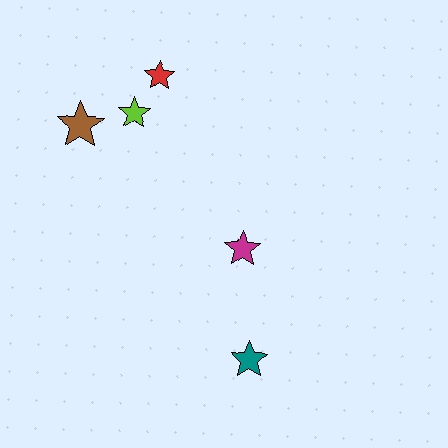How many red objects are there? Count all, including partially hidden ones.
There is 1 red object.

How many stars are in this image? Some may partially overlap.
There are 5 stars.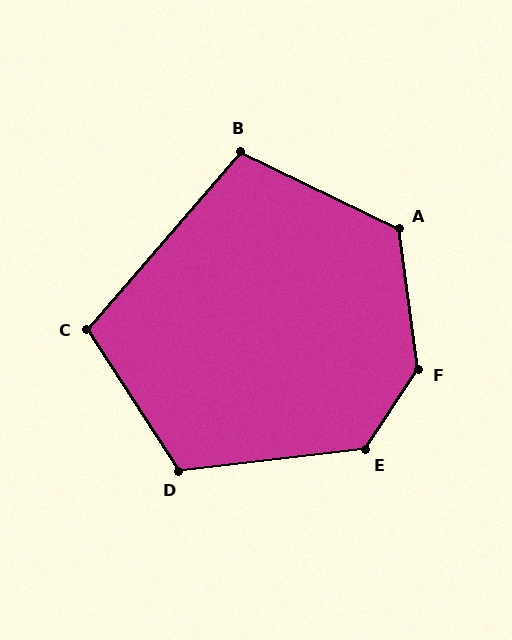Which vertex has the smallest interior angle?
B, at approximately 105 degrees.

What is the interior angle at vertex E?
Approximately 130 degrees (obtuse).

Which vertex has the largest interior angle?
F, at approximately 139 degrees.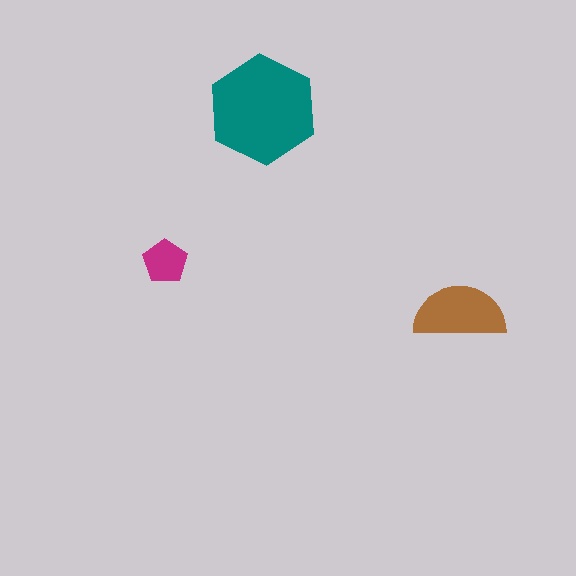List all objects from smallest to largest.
The magenta pentagon, the brown semicircle, the teal hexagon.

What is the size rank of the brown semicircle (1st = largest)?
2nd.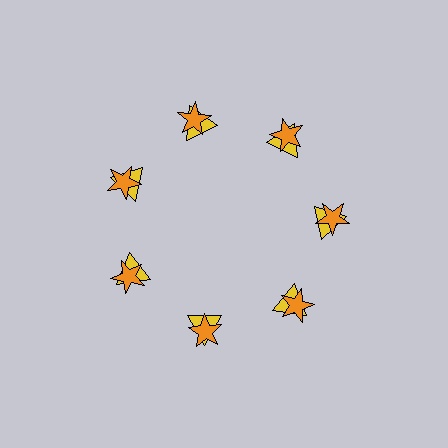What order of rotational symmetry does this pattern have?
This pattern has 7-fold rotational symmetry.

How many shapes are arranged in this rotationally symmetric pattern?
There are 14 shapes, arranged in 7 groups of 2.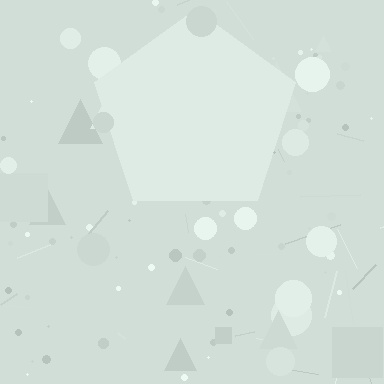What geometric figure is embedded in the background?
A pentagon is embedded in the background.